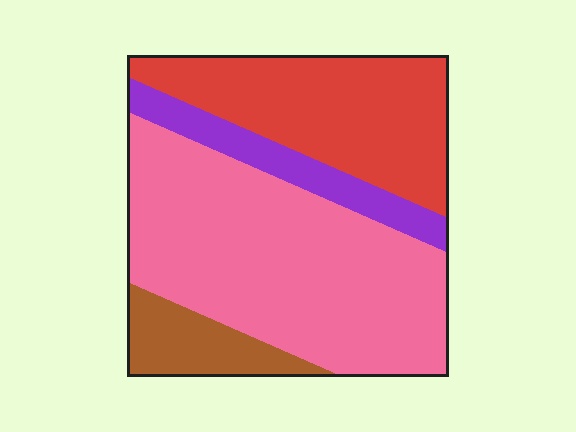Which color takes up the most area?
Pink, at roughly 50%.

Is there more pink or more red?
Pink.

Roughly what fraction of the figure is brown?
Brown covers roughly 10% of the figure.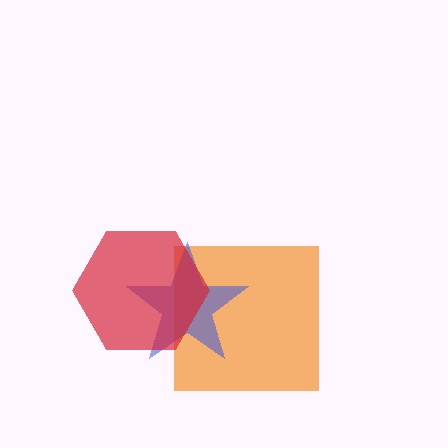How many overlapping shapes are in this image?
There are 3 overlapping shapes in the image.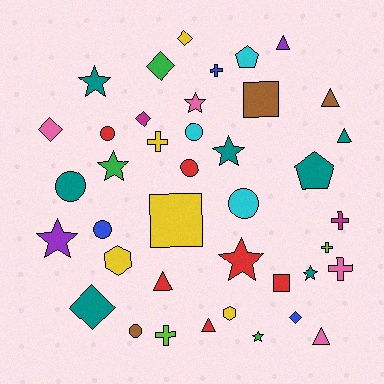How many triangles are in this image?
There are 6 triangles.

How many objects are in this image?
There are 40 objects.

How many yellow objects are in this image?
There are 5 yellow objects.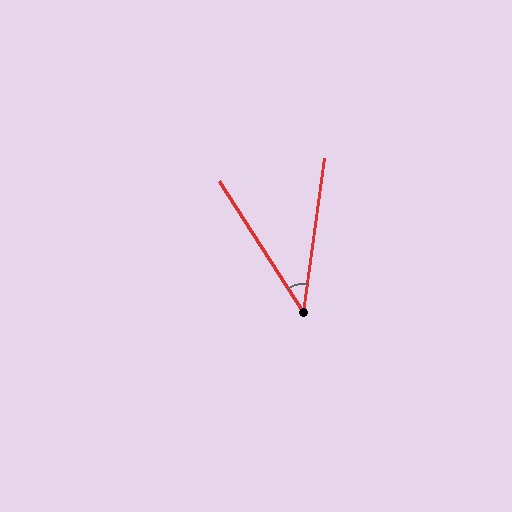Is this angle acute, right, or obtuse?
It is acute.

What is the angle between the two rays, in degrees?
Approximately 40 degrees.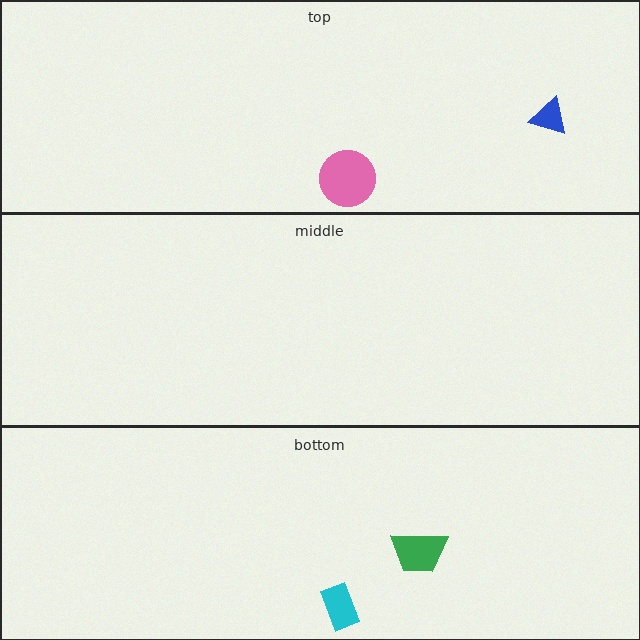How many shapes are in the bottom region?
2.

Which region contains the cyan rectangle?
The bottom region.